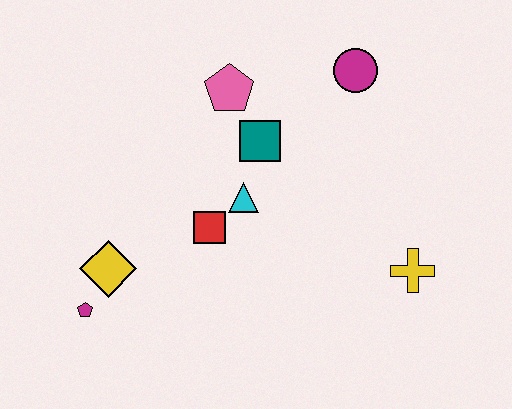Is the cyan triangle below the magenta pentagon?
No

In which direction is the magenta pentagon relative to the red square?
The magenta pentagon is to the left of the red square.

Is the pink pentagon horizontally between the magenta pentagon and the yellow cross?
Yes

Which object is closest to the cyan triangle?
The red square is closest to the cyan triangle.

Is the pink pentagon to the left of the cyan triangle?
Yes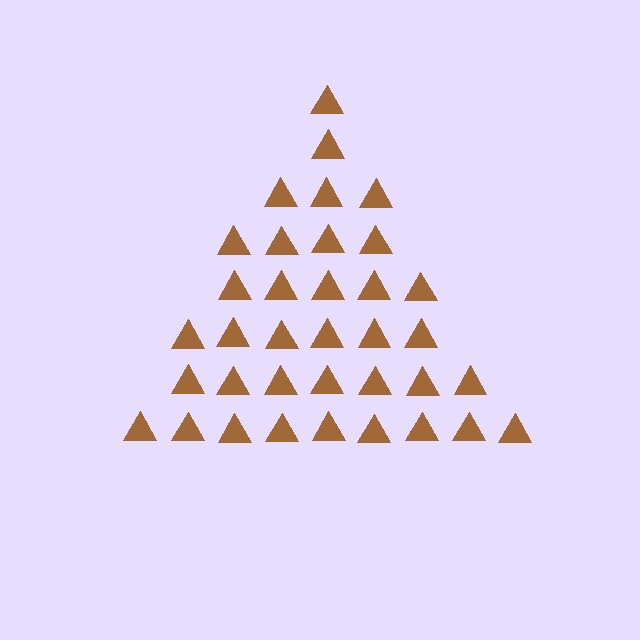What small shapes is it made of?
It is made of small triangles.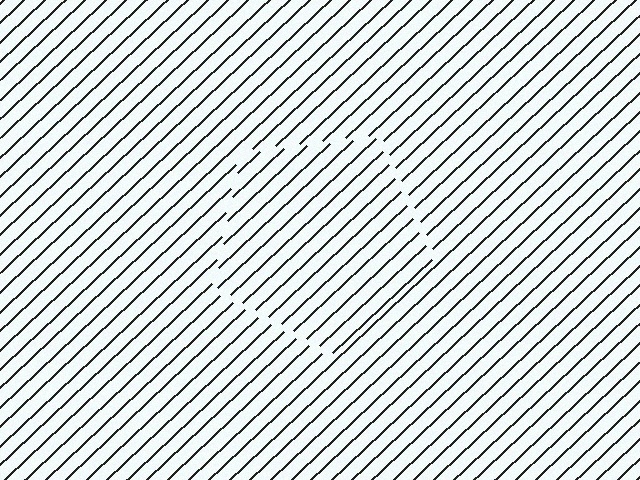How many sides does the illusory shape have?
5 sides — the line-ends trace a pentagon.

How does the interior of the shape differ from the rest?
The interior of the shape contains the same grating, shifted by half a period — the contour is defined by the phase discontinuity where line-ends from the inner and outer gratings abut.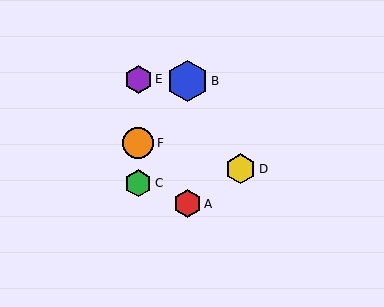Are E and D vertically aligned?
No, E is at x≈138 and D is at x≈241.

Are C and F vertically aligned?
Yes, both are at x≈138.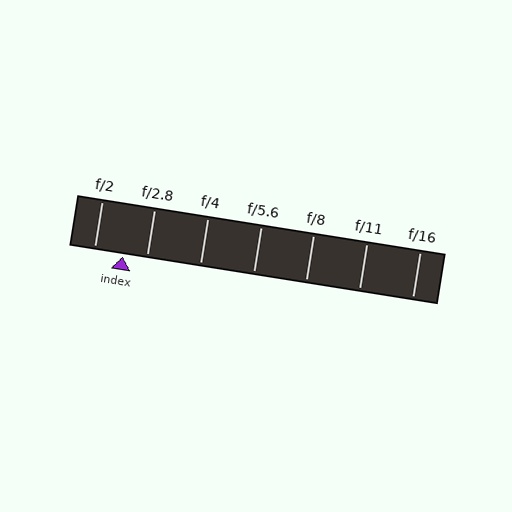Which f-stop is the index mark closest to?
The index mark is closest to f/2.8.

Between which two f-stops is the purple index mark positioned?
The index mark is between f/2 and f/2.8.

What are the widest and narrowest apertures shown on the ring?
The widest aperture shown is f/2 and the narrowest is f/16.